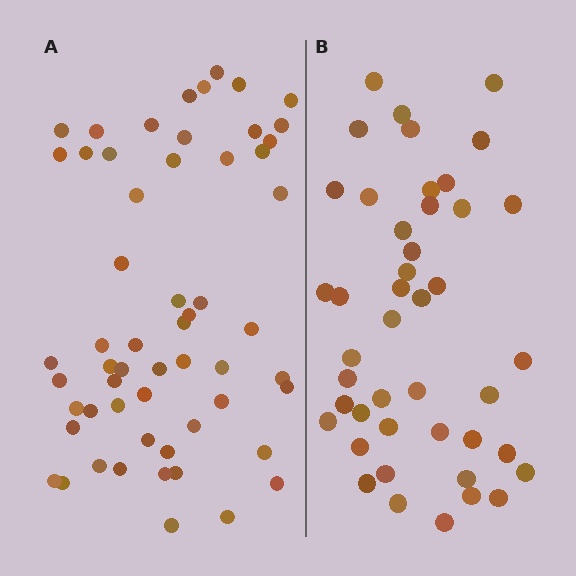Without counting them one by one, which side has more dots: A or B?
Region A (the left region) has more dots.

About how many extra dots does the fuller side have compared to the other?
Region A has approximately 15 more dots than region B.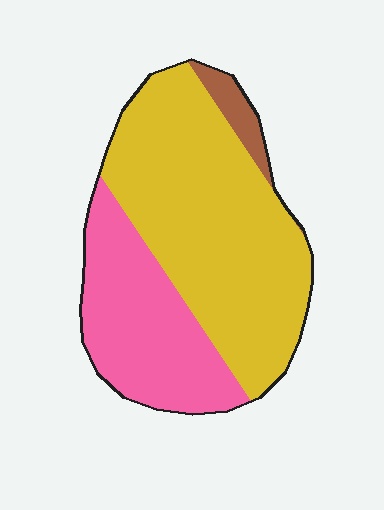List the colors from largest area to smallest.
From largest to smallest: yellow, pink, brown.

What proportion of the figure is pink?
Pink takes up between a quarter and a half of the figure.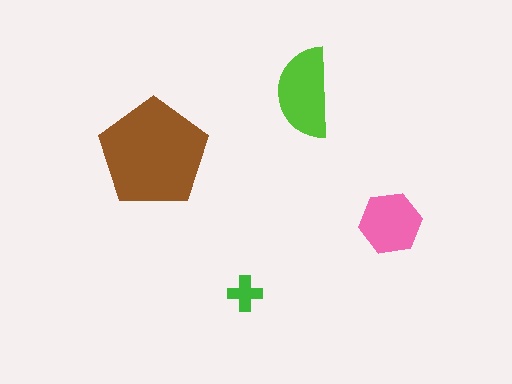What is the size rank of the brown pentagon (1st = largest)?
1st.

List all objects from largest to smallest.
The brown pentagon, the lime semicircle, the pink hexagon, the green cross.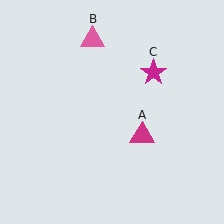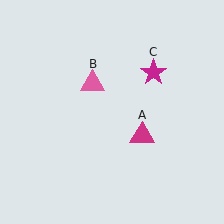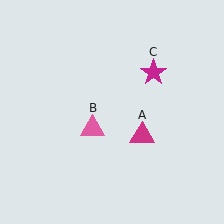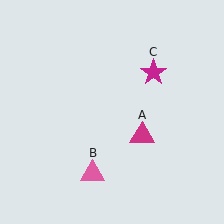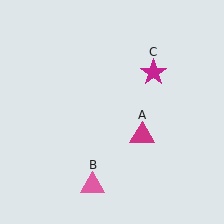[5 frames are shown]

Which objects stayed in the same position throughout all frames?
Magenta triangle (object A) and magenta star (object C) remained stationary.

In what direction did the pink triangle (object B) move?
The pink triangle (object B) moved down.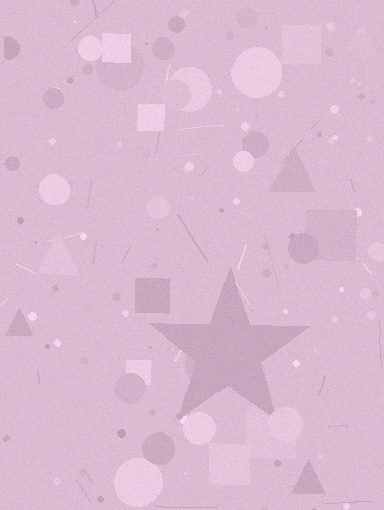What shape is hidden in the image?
A star is hidden in the image.